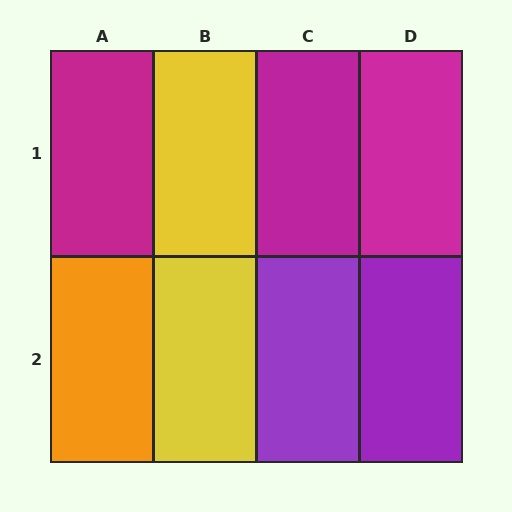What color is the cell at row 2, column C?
Purple.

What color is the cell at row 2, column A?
Orange.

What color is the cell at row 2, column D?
Purple.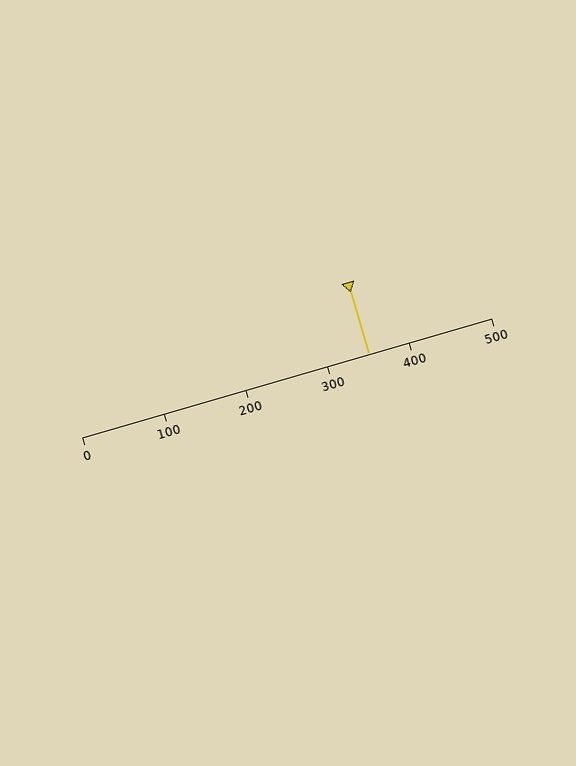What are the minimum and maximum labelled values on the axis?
The axis runs from 0 to 500.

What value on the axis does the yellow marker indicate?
The marker indicates approximately 350.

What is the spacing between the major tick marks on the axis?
The major ticks are spaced 100 apart.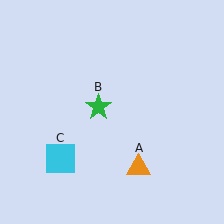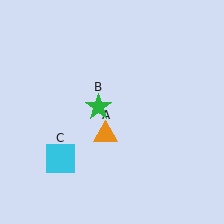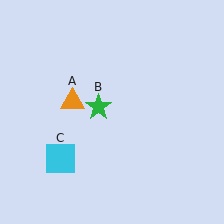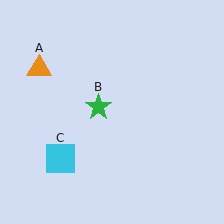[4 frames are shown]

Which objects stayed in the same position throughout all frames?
Green star (object B) and cyan square (object C) remained stationary.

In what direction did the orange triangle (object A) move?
The orange triangle (object A) moved up and to the left.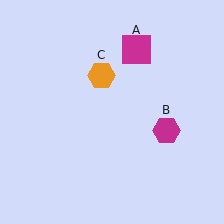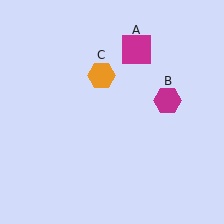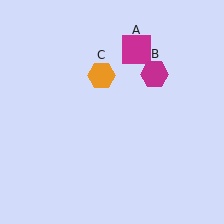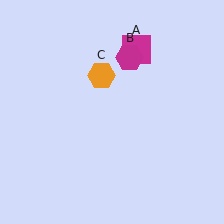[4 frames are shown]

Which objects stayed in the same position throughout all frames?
Magenta square (object A) and orange hexagon (object C) remained stationary.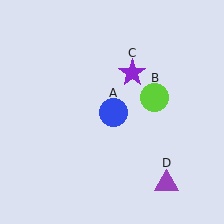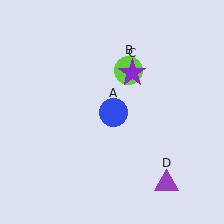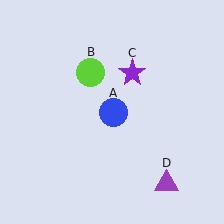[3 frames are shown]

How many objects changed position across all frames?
1 object changed position: lime circle (object B).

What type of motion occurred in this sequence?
The lime circle (object B) rotated counterclockwise around the center of the scene.